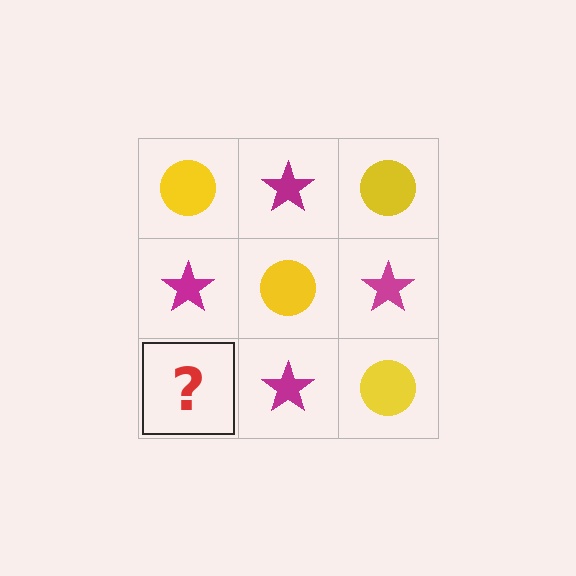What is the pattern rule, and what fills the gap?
The rule is that it alternates yellow circle and magenta star in a checkerboard pattern. The gap should be filled with a yellow circle.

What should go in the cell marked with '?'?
The missing cell should contain a yellow circle.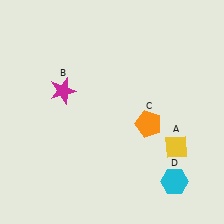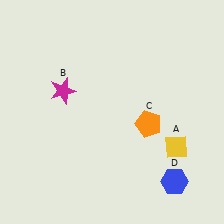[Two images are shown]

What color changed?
The hexagon (D) changed from cyan in Image 1 to blue in Image 2.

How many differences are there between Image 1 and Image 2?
There is 1 difference between the two images.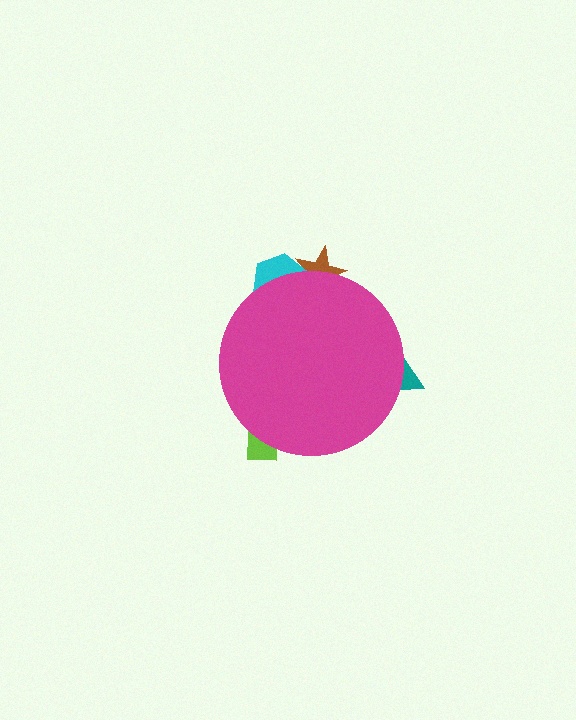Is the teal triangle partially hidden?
Yes, the teal triangle is partially hidden behind the magenta circle.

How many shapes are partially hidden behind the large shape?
4 shapes are partially hidden.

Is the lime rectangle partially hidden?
Yes, the lime rectangle is partially hidden behind the magenta circle.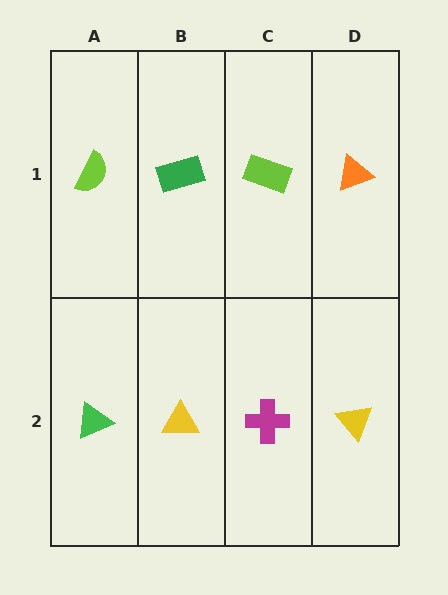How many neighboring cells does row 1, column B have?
3.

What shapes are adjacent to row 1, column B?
A yellow triangle (row 2, column B), a lime semicircle (row 1, column A), a lime rectangle (row 1, column C).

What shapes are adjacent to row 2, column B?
A green rectangle (row 1, column B), a green triangle (row 2, column A), a magenta cross (row 2, column C).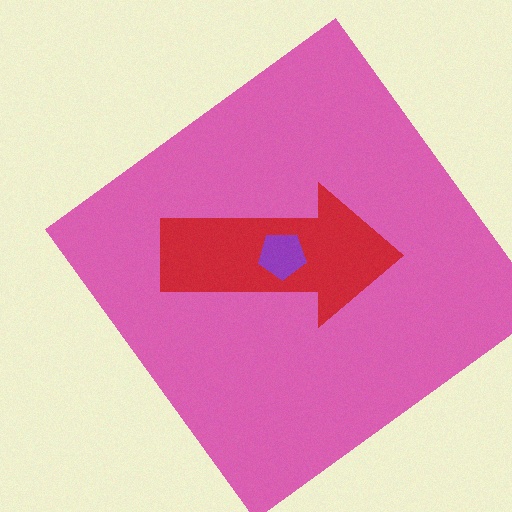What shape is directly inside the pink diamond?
The red arrow.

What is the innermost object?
The purple pentagon.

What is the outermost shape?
The pink diamond.